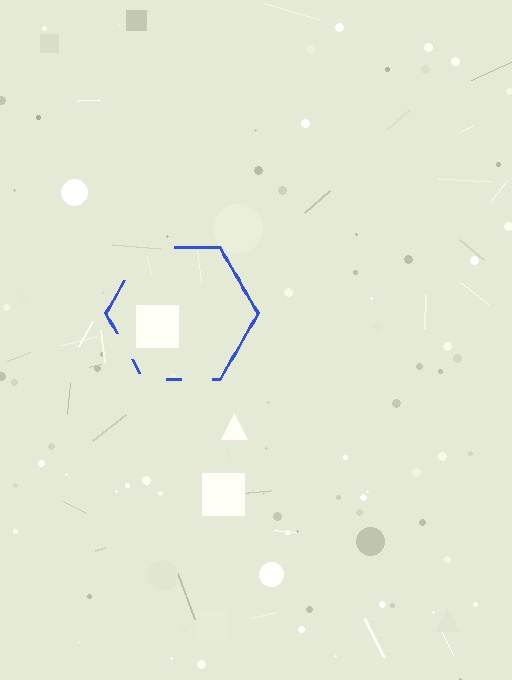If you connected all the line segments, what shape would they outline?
They would outline a hexagon.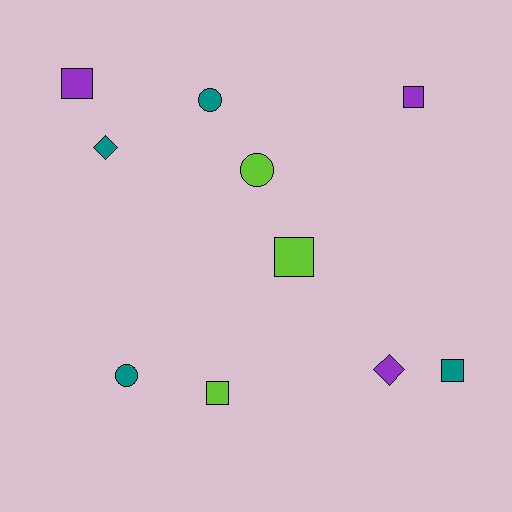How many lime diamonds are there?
There are no lime diamonds.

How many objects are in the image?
There are 10 objects.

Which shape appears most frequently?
Square, with 5 objects.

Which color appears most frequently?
Teal, with 4 objects.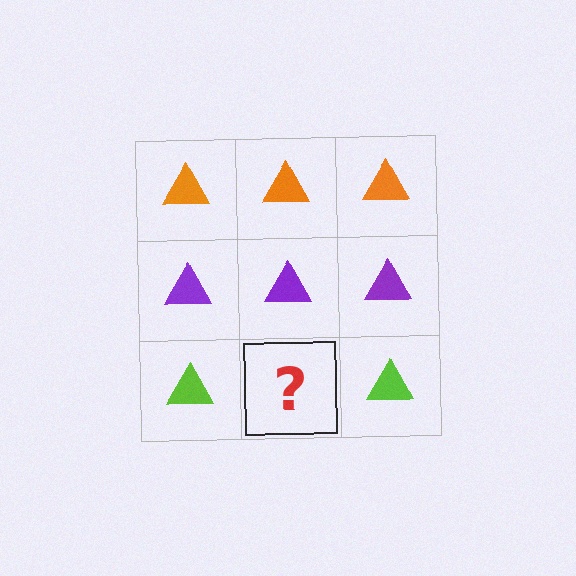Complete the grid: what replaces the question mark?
The question mark should be replaced with a lime triangle.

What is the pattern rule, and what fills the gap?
The rule is that each row has a consistent color. The gap should be filled with a lime triangle.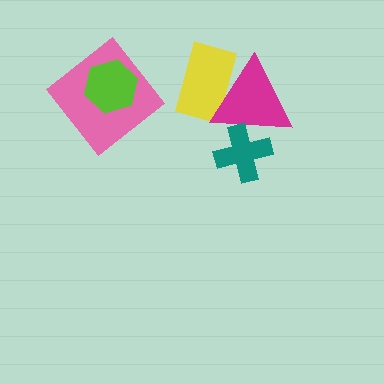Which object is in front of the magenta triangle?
The teal cross is in front of the magenta triangle.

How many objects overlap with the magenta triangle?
2 objects overlap with the magenta triangle.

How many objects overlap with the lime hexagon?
1 object overlaps with the lime hexagon.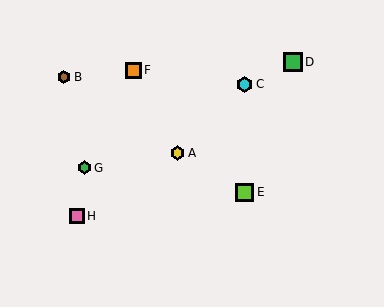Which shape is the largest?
The green square (labeled D) is the largest.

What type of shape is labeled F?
Shape F is an orange square.